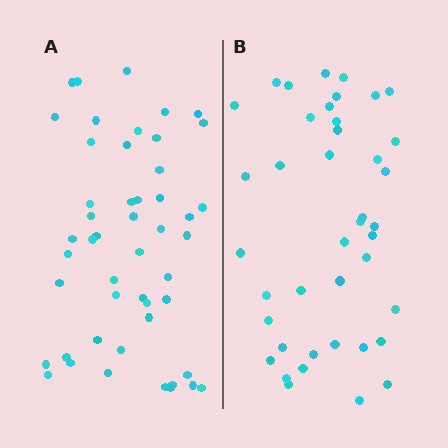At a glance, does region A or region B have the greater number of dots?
Region A (the left region) has more dots.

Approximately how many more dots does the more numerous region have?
Region A has roughly 8 or so more dots than region B.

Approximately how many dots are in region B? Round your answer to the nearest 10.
About 40 dots. (The exact count is 41, which rounds to 40.)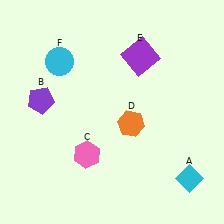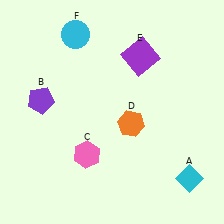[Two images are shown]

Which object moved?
The cyan circle (F) moved up.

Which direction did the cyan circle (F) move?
The cyan circle (F) moved up.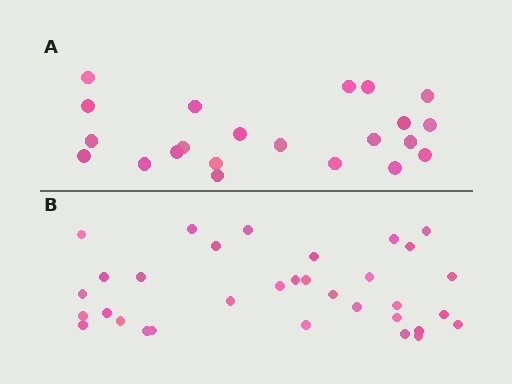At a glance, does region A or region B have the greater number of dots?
Region B (the bottom region) has more dots.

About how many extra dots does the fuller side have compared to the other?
Region B has roughly 12 or so more dots than region A.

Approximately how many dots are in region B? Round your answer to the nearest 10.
About 30 dots. (The exact count is 33, which rounds to 30.)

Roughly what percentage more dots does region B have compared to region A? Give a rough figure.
About 50% more.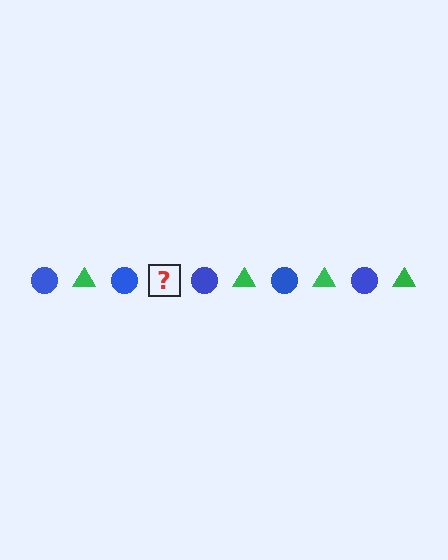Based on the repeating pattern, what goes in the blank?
The blank should be a green triangle.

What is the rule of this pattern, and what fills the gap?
The rule is that the pattern alternates between blue circle and green triangle. The gap should be filled with a green triangle.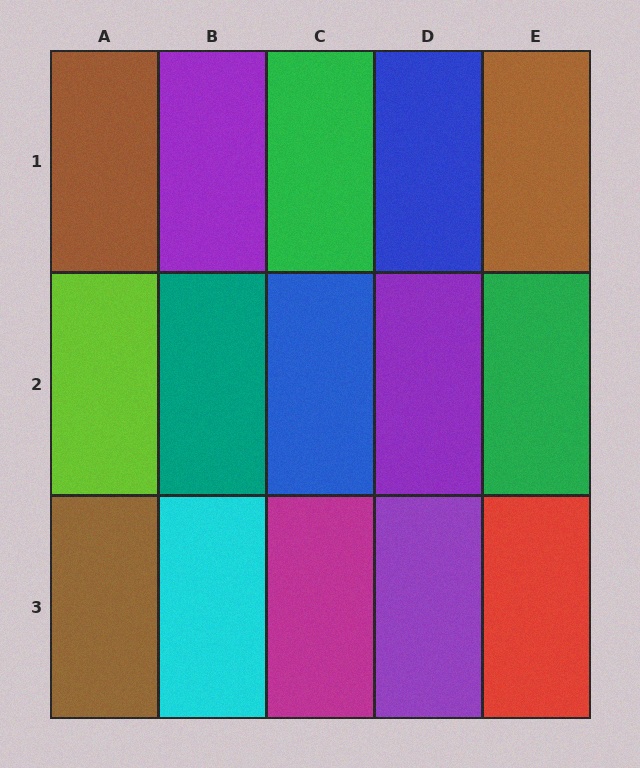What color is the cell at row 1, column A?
Brown.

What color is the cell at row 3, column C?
Magenta.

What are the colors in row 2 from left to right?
Lime, teal, blue, purple, green.